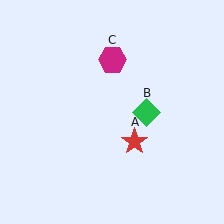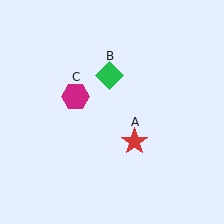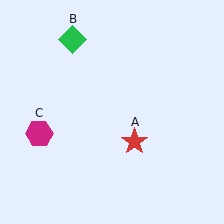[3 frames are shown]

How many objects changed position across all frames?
2 objects changed position: green diamond (object B), magenta hexagon (object C).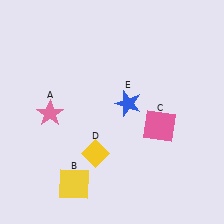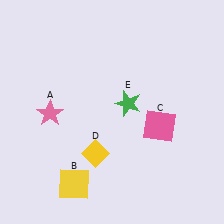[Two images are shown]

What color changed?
The star (E) changed from blue in Image 1 to green in Image 2.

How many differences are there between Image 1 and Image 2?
There is 1 difference between the two images.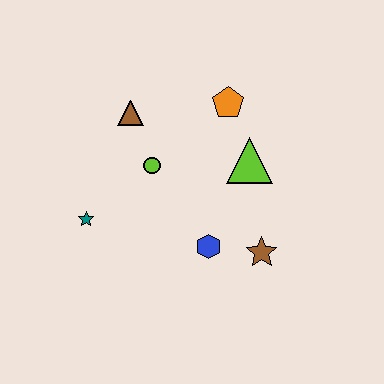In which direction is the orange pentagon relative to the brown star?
The orange pentagon is above the brown star.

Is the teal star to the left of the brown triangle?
Yes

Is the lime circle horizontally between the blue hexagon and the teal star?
Yes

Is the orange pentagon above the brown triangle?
Yes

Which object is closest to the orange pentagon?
The lime triangle is closest to the orange pentagon.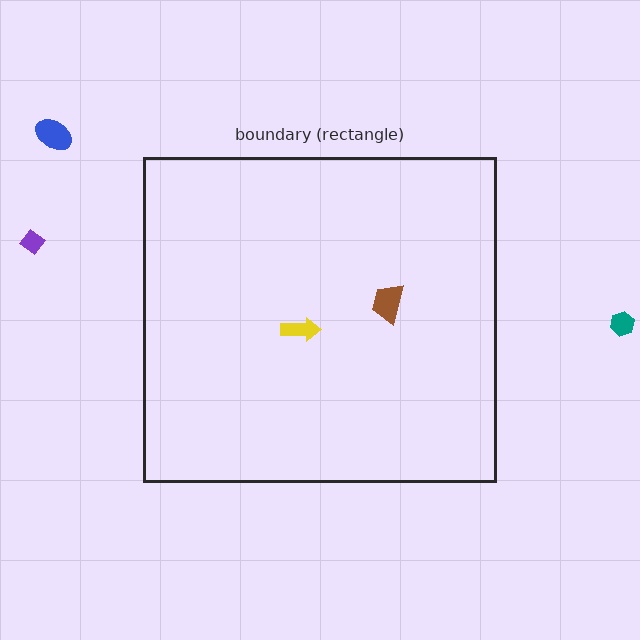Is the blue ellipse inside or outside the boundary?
Outside.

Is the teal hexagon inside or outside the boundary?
Outside.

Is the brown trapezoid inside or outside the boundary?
Inside.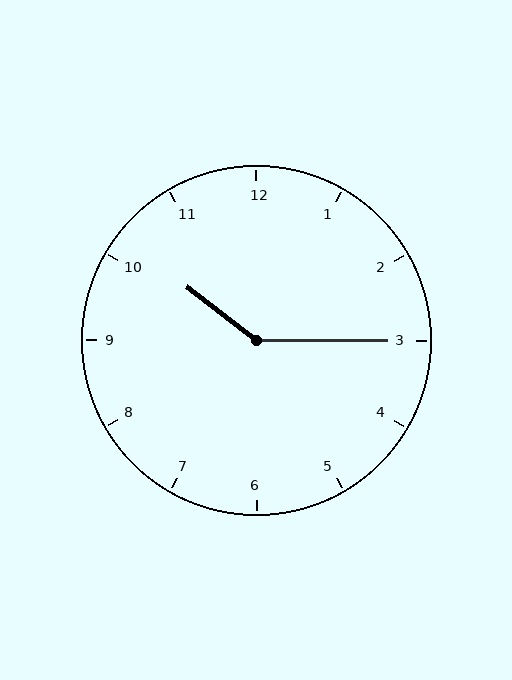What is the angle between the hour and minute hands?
Approximately 142 degrees.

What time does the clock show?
10:15.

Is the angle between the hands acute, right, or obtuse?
It is obtuse.